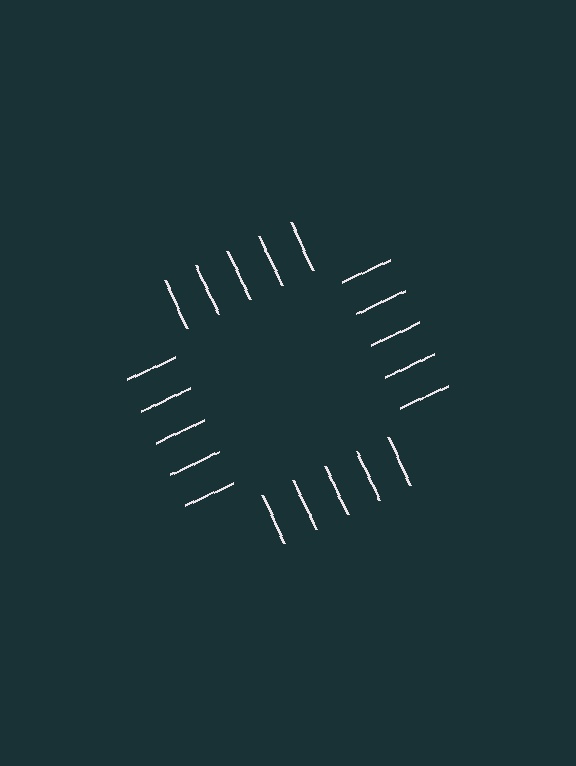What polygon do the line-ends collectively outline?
An illusory square — the line segments terminate on its edges but no continuous stroke is drawn.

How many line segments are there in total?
20 — 5 along each of the 4 edges.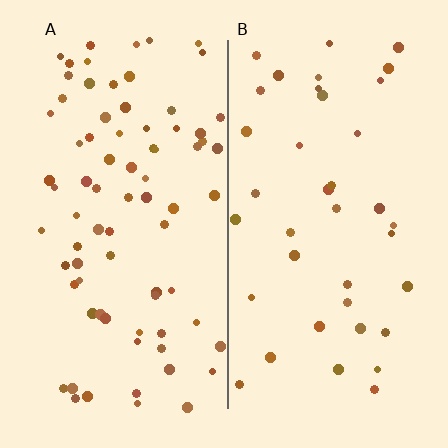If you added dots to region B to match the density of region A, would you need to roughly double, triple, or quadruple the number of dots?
Approximately double.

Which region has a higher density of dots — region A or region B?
A (the left).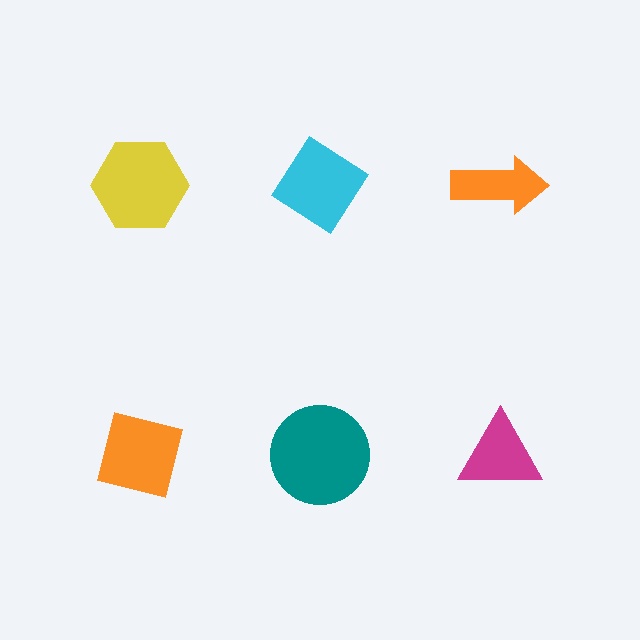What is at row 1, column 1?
A yellow hexagon.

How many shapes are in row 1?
3 shapes.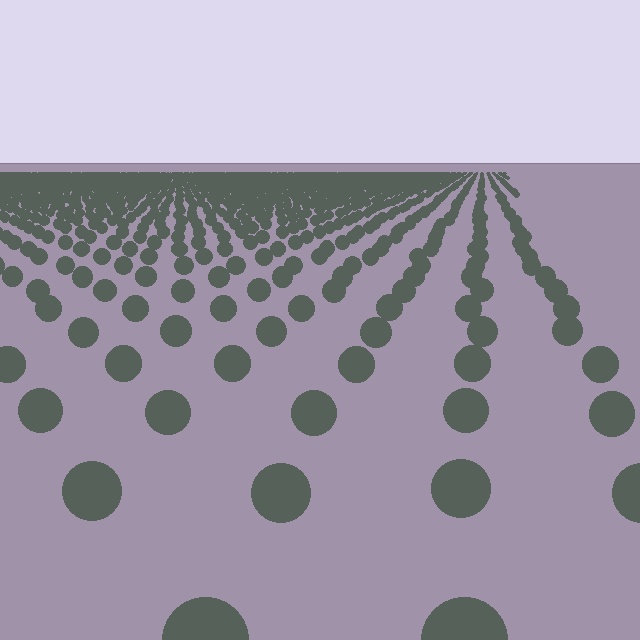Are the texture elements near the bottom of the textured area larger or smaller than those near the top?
Larger. Near the bottom, elements are closer to the viewer and appear at a bigger on-screen size.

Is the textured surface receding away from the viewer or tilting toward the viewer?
The surface is receding away from the viewer. Texture elements get smaller and denser toward the top.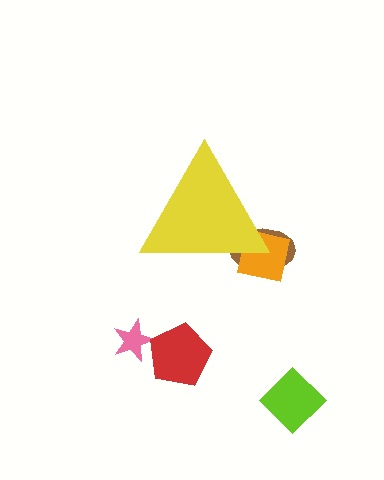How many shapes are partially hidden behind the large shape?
2 shapes are partially hidden.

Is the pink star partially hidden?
No, the pink star is fully visible.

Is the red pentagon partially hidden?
No, the red pentagon is fully visible.